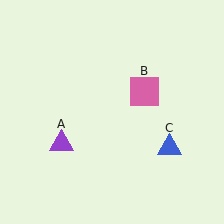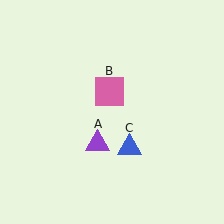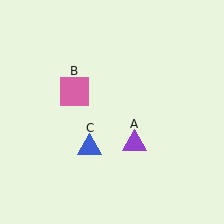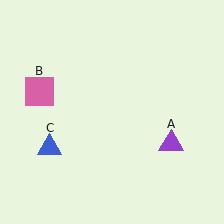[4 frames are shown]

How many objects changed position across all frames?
3 objects changed position: purple triangle (object A), pink square (object B), blue triangle (object C).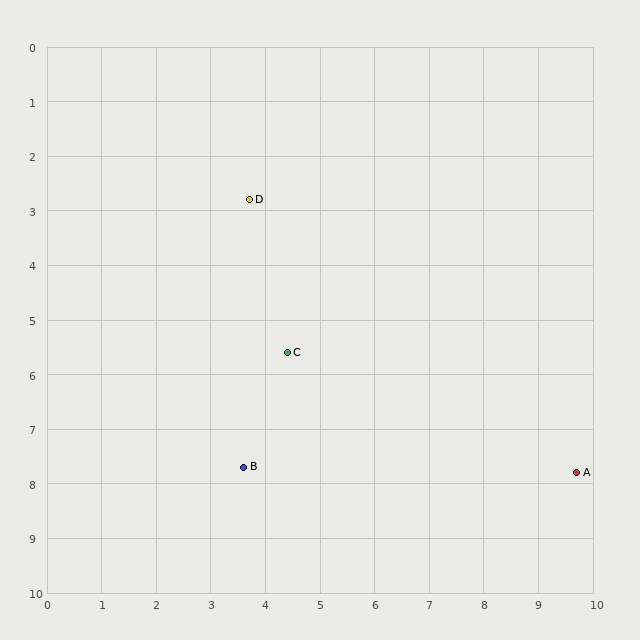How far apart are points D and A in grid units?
Points D and A are about 7.8 grid units apart.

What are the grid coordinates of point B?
Point B is at approximately (3.6, 7.7).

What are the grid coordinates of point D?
Point D is at approximately (3.7, 2.8).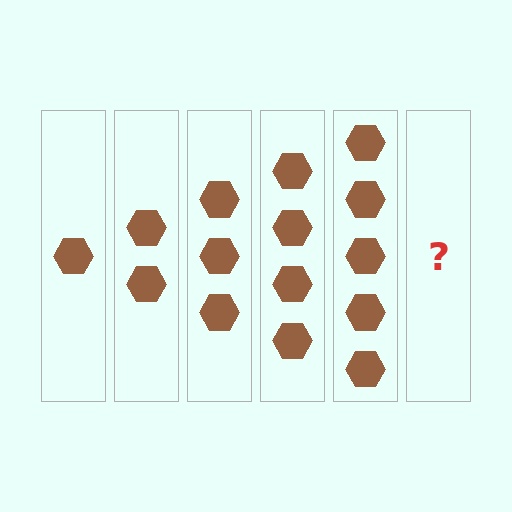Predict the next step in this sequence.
The next step is 6 hexagons.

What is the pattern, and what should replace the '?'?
The pattern is that each step adds one more hexagon. The '?' should be 6 hexagons.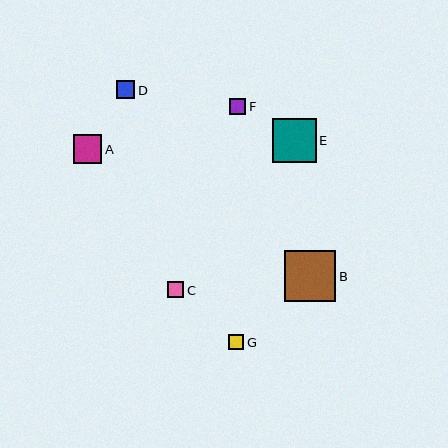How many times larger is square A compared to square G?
Square A is approximately 1.9 times the size of square G.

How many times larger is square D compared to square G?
Square D is approximately 1.2 times the size of square G.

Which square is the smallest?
Square G is the smallest with a size of approximately 15 pixels.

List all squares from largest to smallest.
From largest to smallest: B, E, A, D, C, F, G.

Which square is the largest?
Square B is the largest with a size of approximately 51 pixels.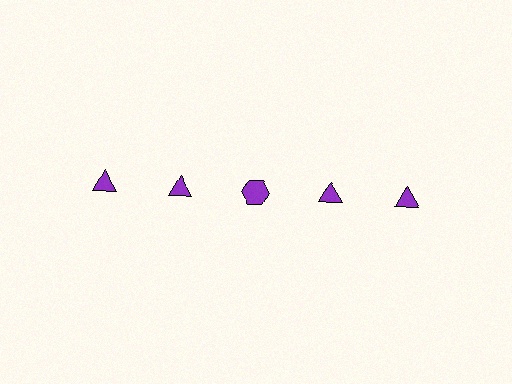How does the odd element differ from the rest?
It has a different shape: hexagon instead of triangle.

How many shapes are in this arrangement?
There are 5 shapes arranged in a grid pattern.